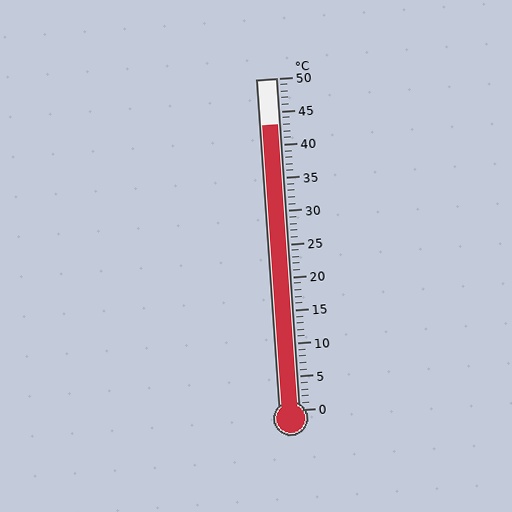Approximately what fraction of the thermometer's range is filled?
The thermometer is filled to approximately 85% of its range.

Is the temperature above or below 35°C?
The temperature is above 35°C.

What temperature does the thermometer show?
The thermometer shows approximately 43°C.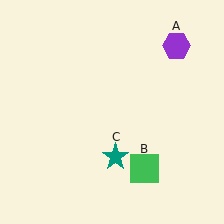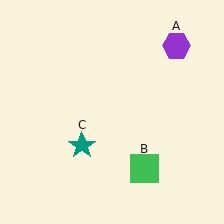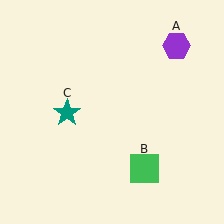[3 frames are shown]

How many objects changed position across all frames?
1 object changed position: teal star (object C).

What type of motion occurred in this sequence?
The teal star (object C) rotated clockwise around the center of the scene.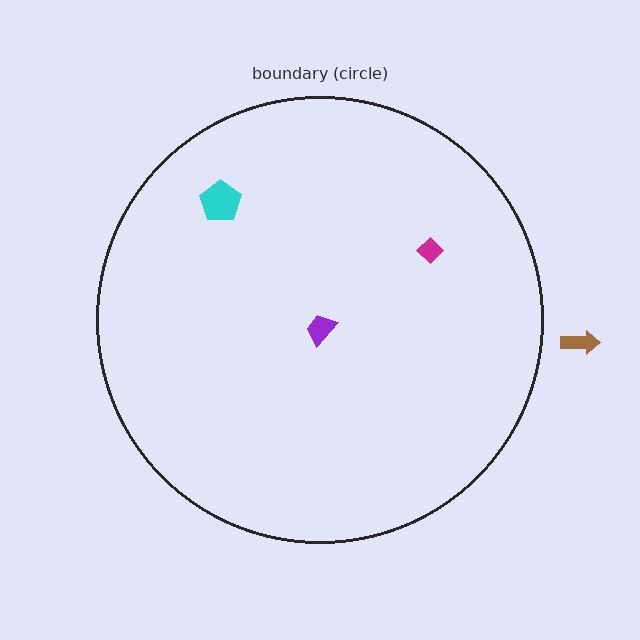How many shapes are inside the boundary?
3 inside, 1 outside.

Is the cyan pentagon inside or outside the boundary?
Inside.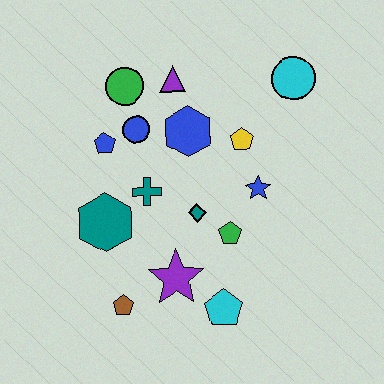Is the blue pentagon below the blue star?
No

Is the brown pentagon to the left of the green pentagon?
Yes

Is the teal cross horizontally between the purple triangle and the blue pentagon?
Yes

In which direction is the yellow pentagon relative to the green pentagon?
The yellow pentagon is above the green pentagon.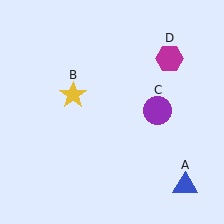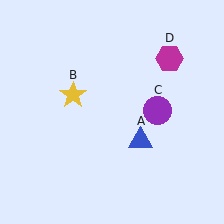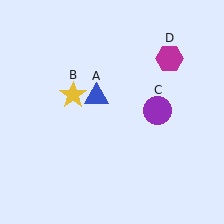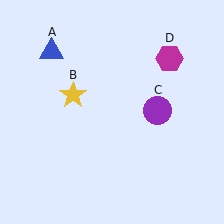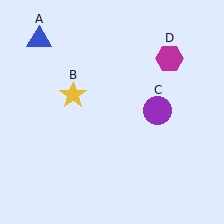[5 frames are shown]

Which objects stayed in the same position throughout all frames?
Yellow star (object B) and purple circle (object C) and magenta hexagon (object D) remained stationary.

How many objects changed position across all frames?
1 object changed position: blue triangle (object A).